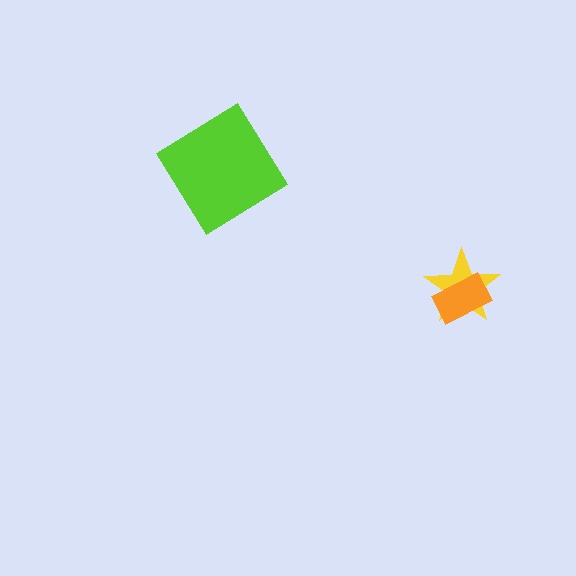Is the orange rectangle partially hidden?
No, no other shape covers it.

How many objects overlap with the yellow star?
1 object overlaps with the yellow star.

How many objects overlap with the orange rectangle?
1 object overlaps with the orange rectangle.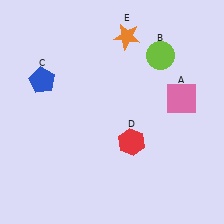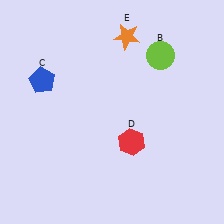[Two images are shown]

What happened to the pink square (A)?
The pink square (A) was removed in Image 2. It was in the top-right area of Image 1.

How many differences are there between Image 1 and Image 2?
There is 1 difference between the two images.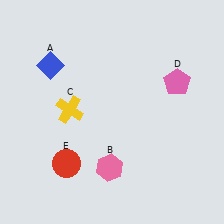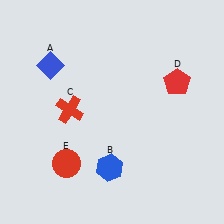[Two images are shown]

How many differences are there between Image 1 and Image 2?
There are 3 differences between the two images.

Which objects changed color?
B changed from pink to blue. C changed from yellow to red. D changed from pink to red.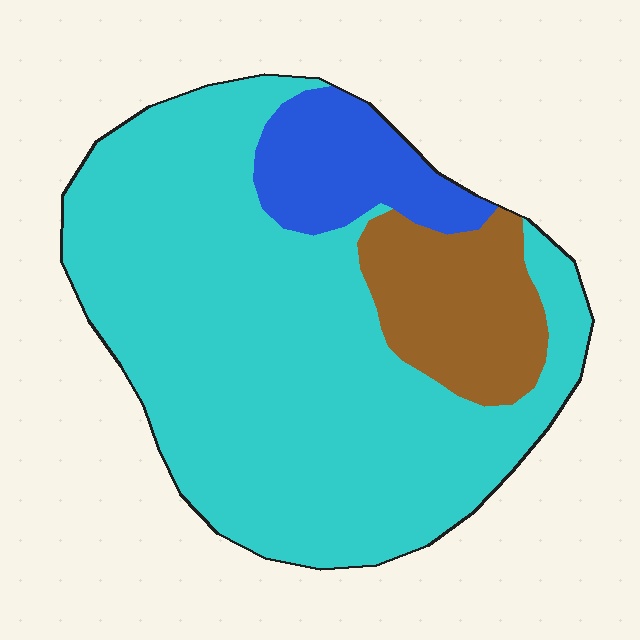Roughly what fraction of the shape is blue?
Blue covers about 10% of the shape.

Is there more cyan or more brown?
Cyan.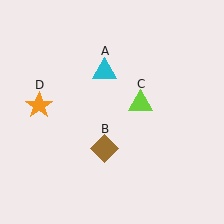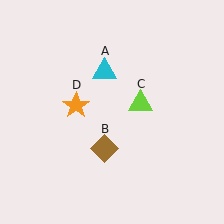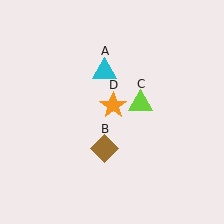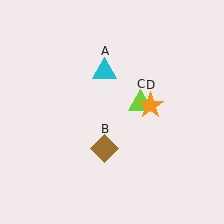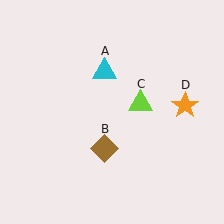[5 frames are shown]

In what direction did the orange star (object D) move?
The orange star (object D) moved right.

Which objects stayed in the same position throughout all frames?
Cyan triangle (object A) and brown diamond (object B) and lime triangle (object C) remained stationary.